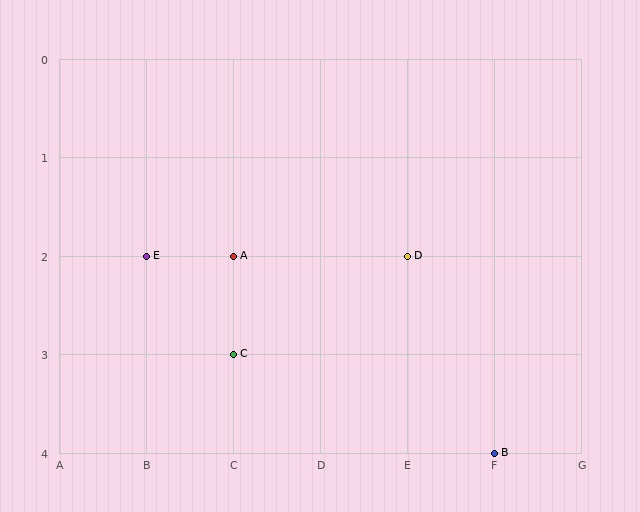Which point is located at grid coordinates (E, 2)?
Point D is at (E, 2).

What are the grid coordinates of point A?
Point A is at grid coordinates (C, 2).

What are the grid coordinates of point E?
Point E is at grid coordinates (B, 2).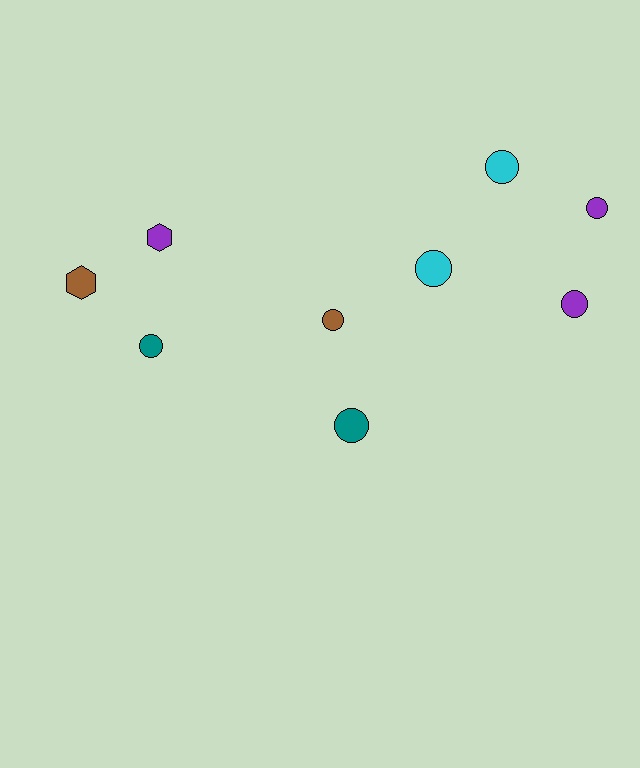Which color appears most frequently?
Purple, with 3 objects.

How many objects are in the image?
There are 9 objects.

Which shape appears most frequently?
Circle, with 7 objects.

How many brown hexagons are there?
There is 1 brown hexagon.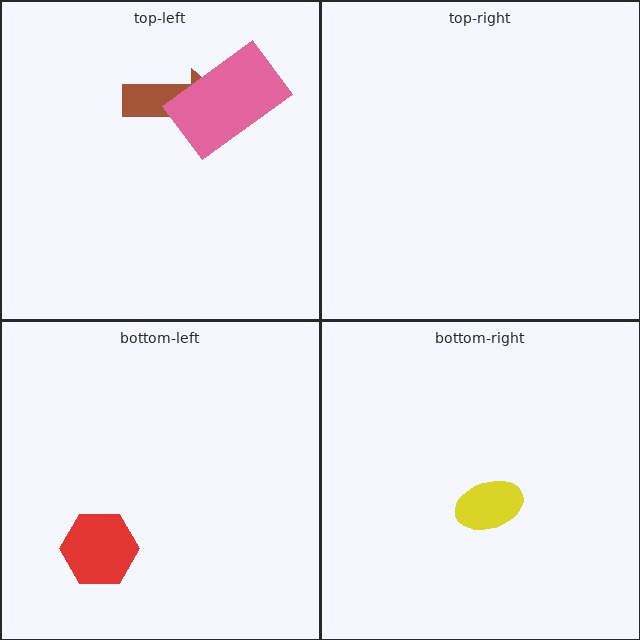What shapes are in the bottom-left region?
The red hexagon.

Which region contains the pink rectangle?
The top-left region.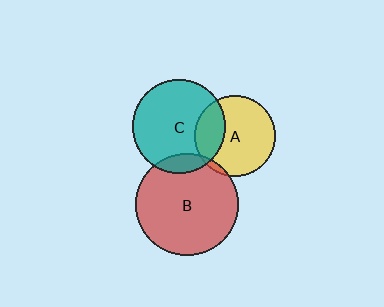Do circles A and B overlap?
Yes.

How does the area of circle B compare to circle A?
Approximately 1.6 times.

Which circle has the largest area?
Circle B (red).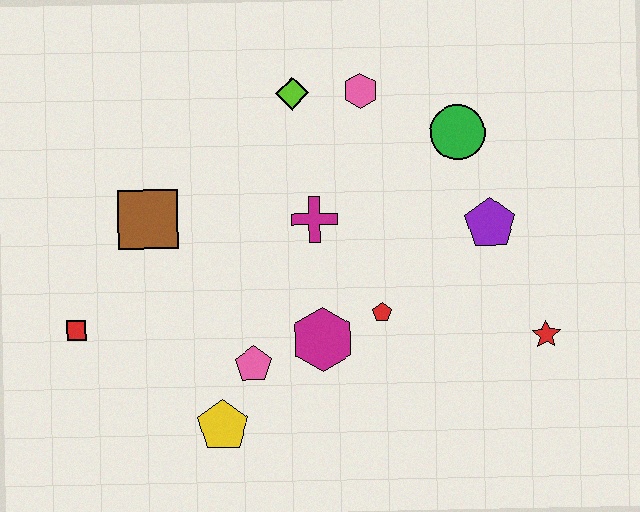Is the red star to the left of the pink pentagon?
No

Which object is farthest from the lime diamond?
The red star is farthest from the lime diamond.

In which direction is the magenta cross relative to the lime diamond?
The magenta cross is below the lime diamond.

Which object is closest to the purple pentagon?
The green circle is closest to the purple pentagon.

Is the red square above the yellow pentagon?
Yes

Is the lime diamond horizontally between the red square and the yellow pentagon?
No